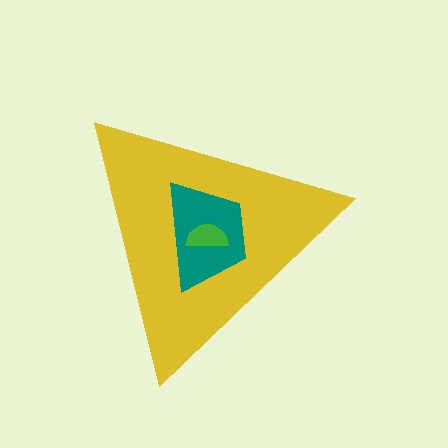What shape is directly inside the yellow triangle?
The teal trapezoid.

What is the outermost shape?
The yellow triangle.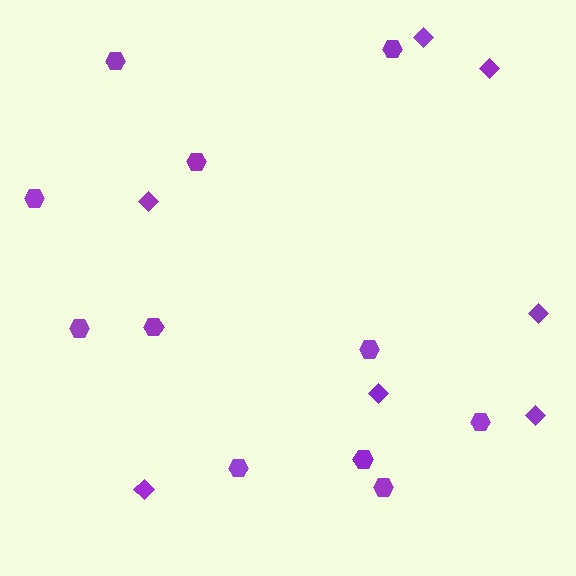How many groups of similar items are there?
There are 2 groups: one group of diamonds (7) and one group of hexagons (11).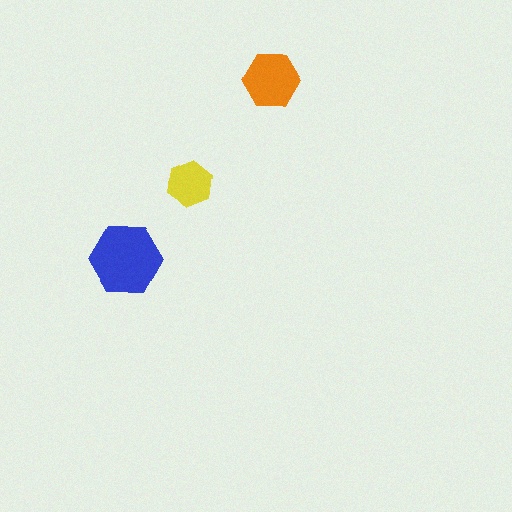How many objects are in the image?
There are 3 objects in the image.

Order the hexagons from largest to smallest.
the blue one, the orange one, the yellow one.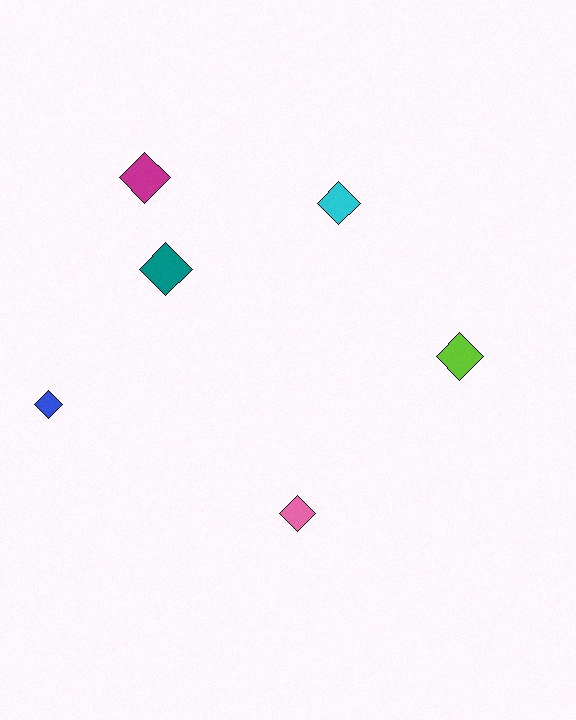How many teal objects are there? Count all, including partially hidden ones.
There is 1 teal object.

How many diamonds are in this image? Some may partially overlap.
There are 6 diamonds.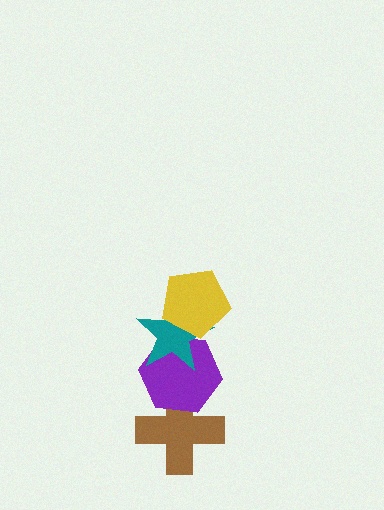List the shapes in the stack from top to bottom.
From top to bottom: the yellow pentagon, the teal star, the purple hexagon, the brown cross.